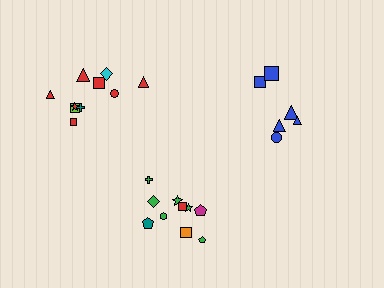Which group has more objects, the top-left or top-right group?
The top-left group.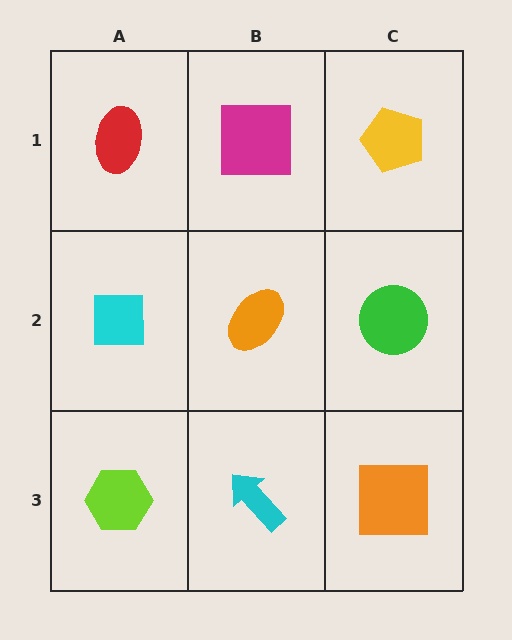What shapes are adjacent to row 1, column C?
A green circle (row 2, column C), a magenta square (row 1, column B).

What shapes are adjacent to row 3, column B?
An orange ellipse (row 2, column B), a lime hexagon (row 3, column A), an orange square (row 3, column C).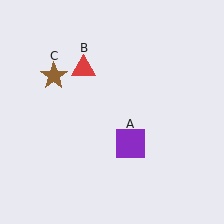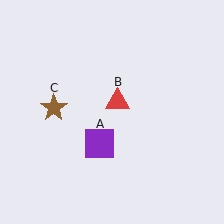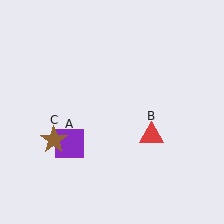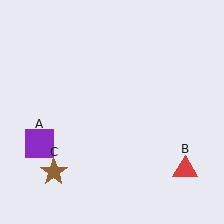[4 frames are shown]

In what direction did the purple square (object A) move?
The purple square (object A) moved left.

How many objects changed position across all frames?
3 objects changed position: purple square (object A), red triangle (object B), brown star (object C).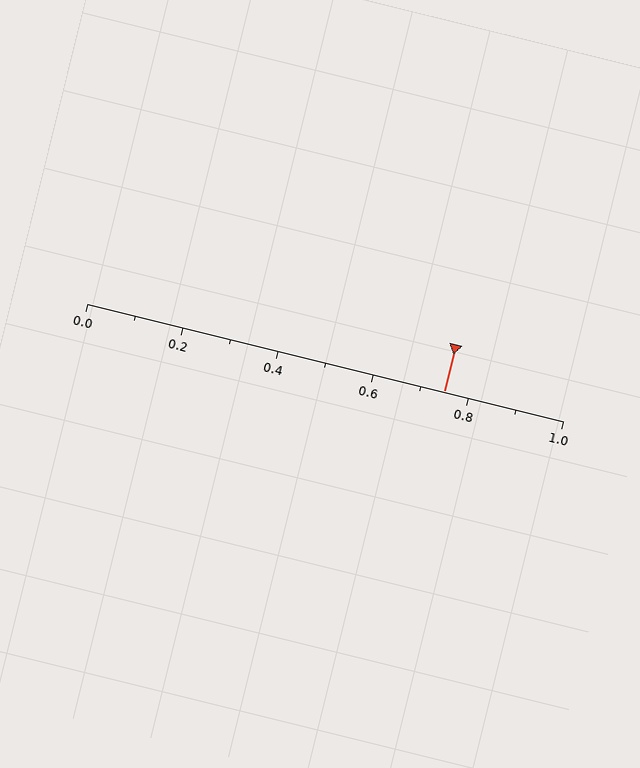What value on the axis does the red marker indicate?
The marker indicates approximately 0.75.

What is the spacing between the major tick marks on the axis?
The major ticks are spaced 0.2 apart.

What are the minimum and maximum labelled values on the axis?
The axis runs from 0.0 to 1.0.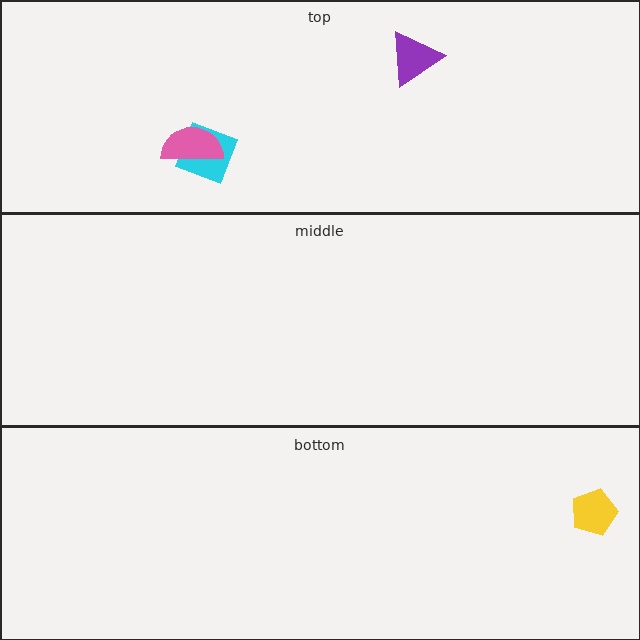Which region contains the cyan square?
The top region.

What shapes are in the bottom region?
The yellow pentagon.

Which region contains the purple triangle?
The top region.